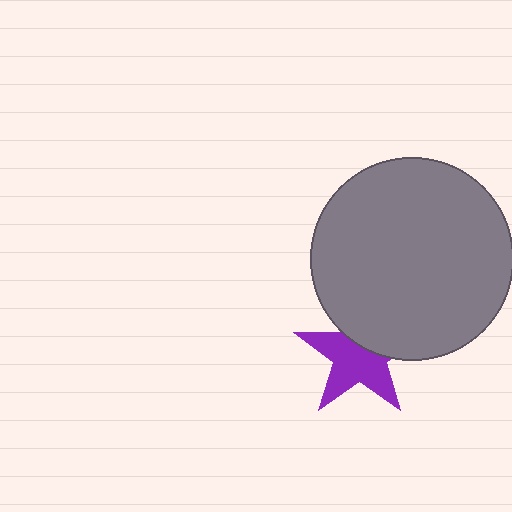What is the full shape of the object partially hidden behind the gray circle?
The partially hidden object is a purple star.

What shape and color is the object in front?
The object in front is a gray circle.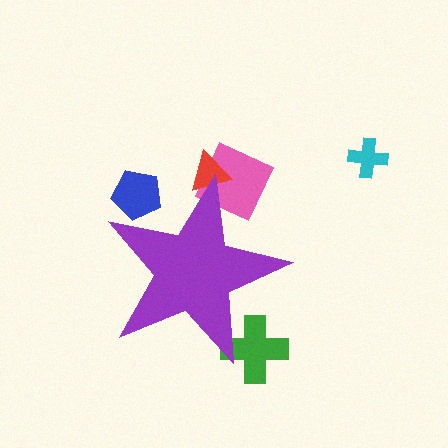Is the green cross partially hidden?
Yes, the green cross is partially hidden behind the purple star.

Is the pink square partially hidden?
Yes, the pink square is partially hidden behind the purple star.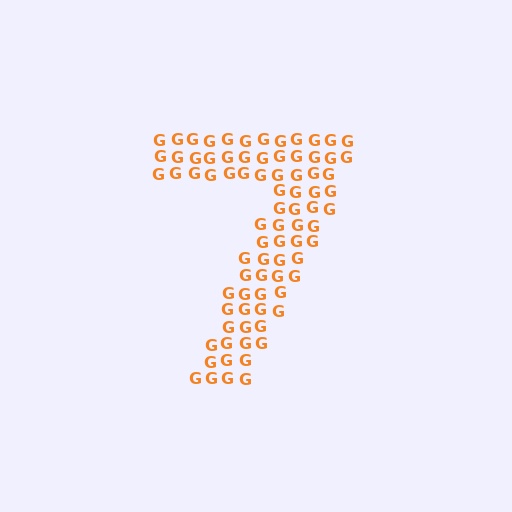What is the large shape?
The large shape is the digit 7.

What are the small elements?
The small elements are letter G's.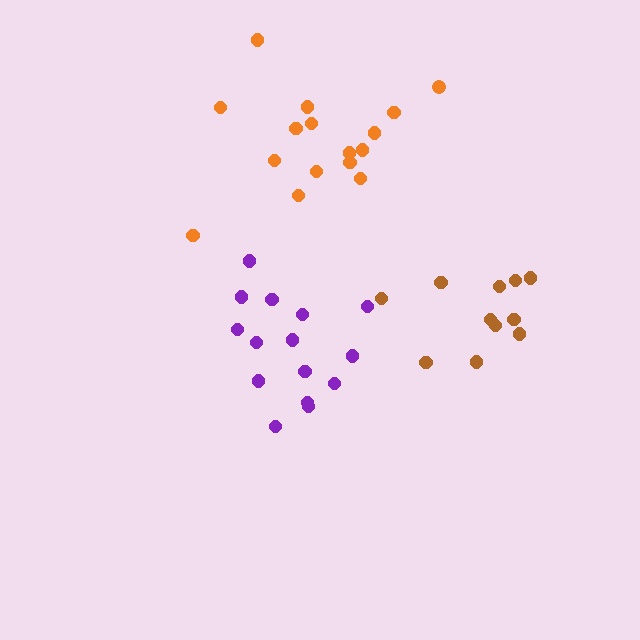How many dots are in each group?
Group 1: 11 dots, Group 2: 15 dots, Group 3: 16 dots (42 total).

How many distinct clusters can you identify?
There are 3 distinct clusters.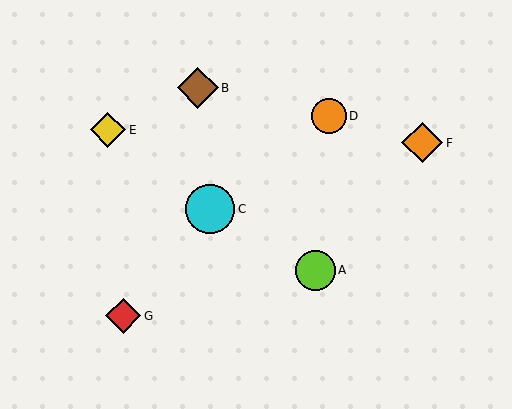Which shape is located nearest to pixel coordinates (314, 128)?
The orange circle (labeled D) at (329, 116) is nearest to that location.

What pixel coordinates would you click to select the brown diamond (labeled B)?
Click at (198, 88) to select the brown diamond B.